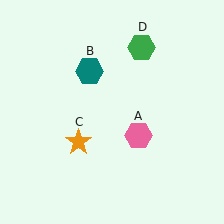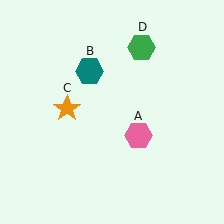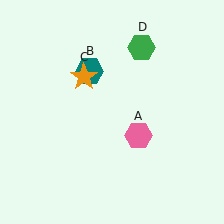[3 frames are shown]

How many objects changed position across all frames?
1 object changed position: orange star (object C).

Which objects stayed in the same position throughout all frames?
Pink hexagon (object A) and teal hexagon (object B) and green hexagon (object D) remained stationary.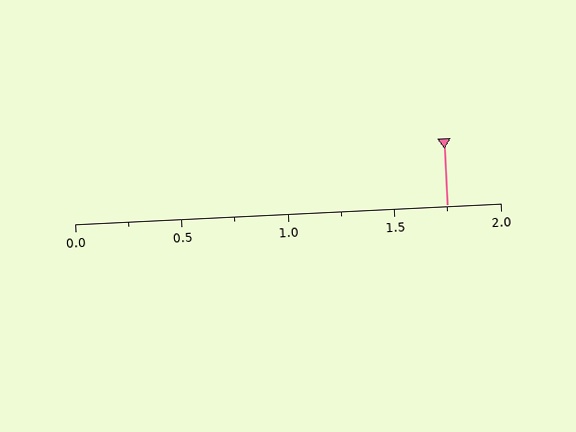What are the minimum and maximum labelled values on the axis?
The axis runs from 0.0 to 2.0.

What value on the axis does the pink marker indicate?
The marker indicates approximately 1.75.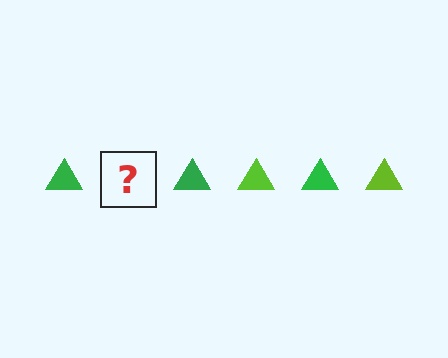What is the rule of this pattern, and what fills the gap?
The rule is that the pattern cycles through green, lime triangles. The gap should be filled with a lime triangle.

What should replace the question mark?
The question mark should be replaced with a lime triangle.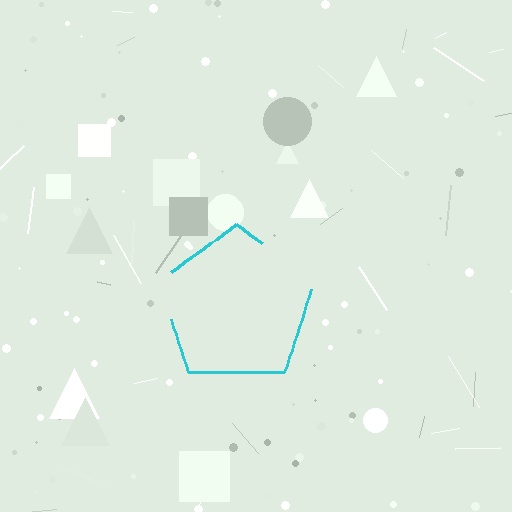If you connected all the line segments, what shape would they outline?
They would outline a pentagon.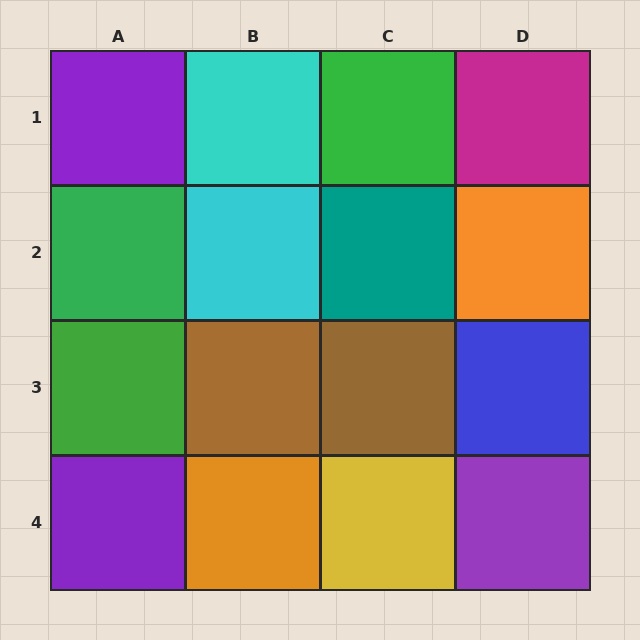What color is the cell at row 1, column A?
Purple.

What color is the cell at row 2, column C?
Teal.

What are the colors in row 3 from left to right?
Green, brown, brown, blue.